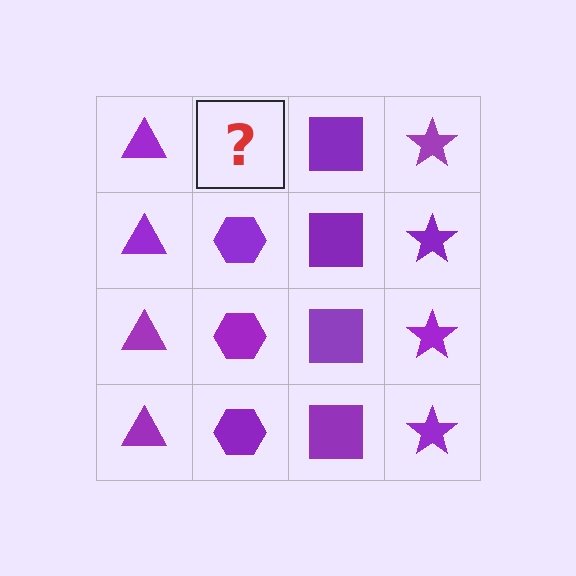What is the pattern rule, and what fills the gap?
The rule is that each column has a consistent shape. The gap should be filled with a purple hexagon.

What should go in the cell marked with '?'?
The missing cell should contain a purple hexagon.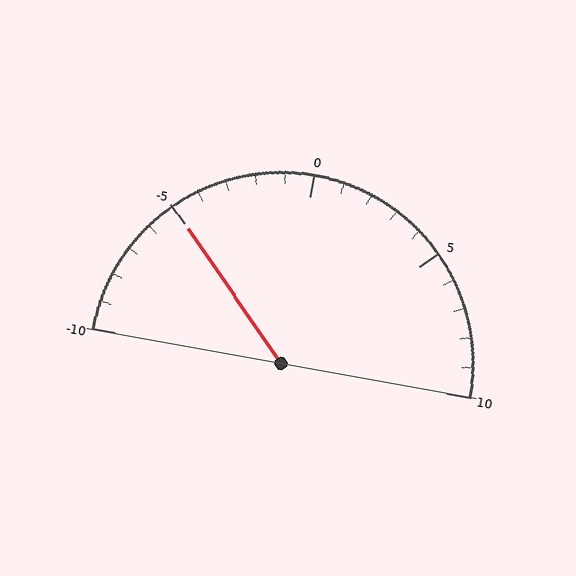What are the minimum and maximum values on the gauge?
The gauge ranges from -10 to 10.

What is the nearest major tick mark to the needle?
The nearest major tick mark is -5.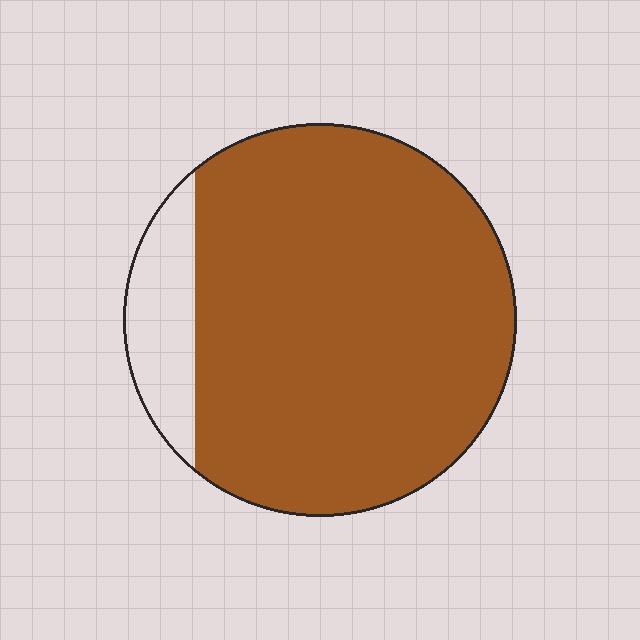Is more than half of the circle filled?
Yes.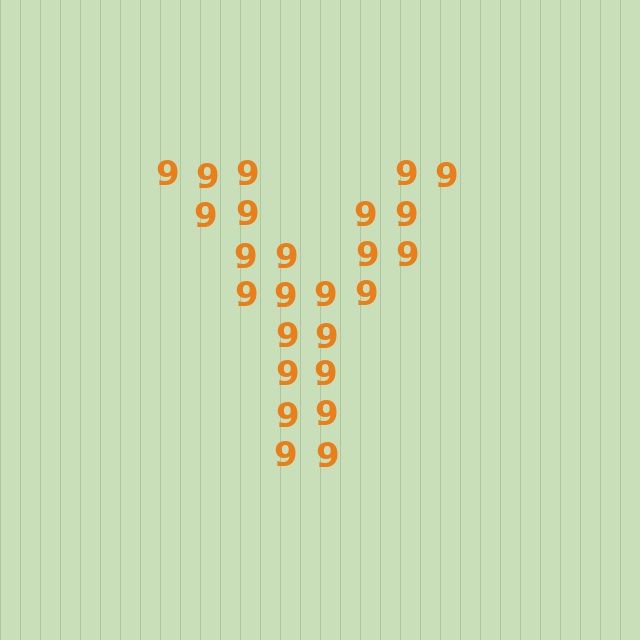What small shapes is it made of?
It is made of small digit 9's.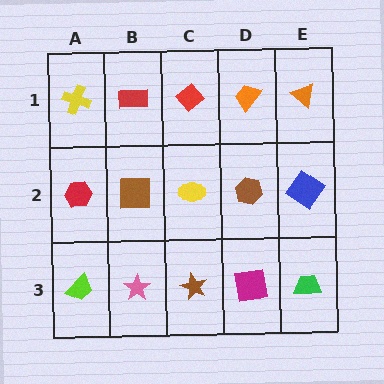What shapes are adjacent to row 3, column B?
A brown square (row 2, column B), a lime trapezoid (row 3, column A), a brown star (row 3, column C).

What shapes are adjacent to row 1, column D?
A brown hexagon (row 2, column D), a red diamond (row 1, column C), an orange triangle (row 1, column E).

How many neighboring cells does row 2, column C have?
4.